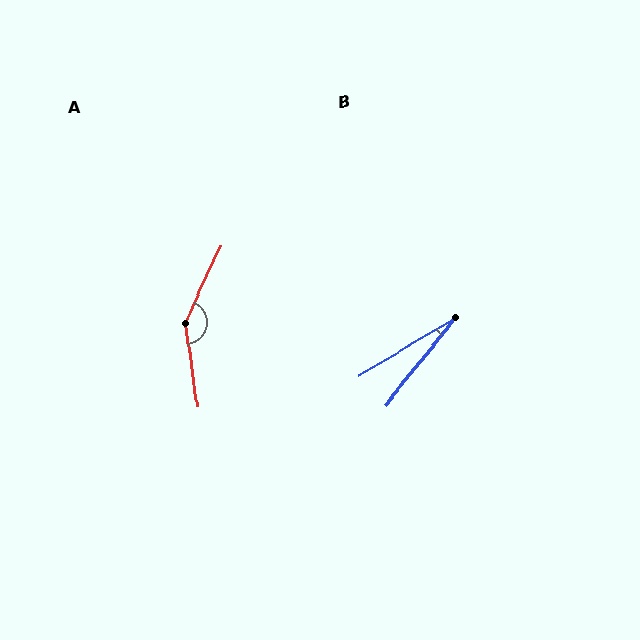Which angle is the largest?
A, at approximately 147 degrees.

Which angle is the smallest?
B, at approximately 20 degrees.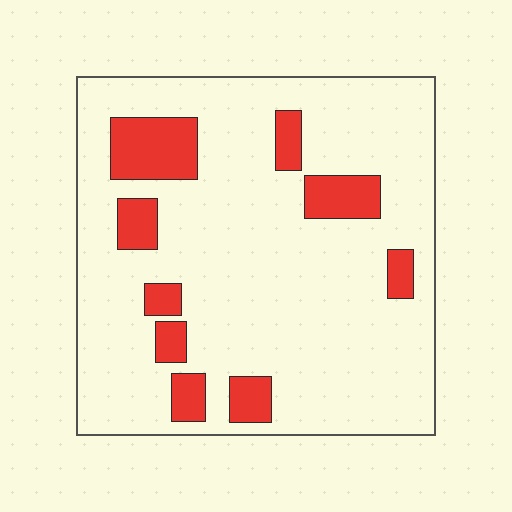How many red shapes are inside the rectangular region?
9.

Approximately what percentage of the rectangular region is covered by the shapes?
Approximately 15%.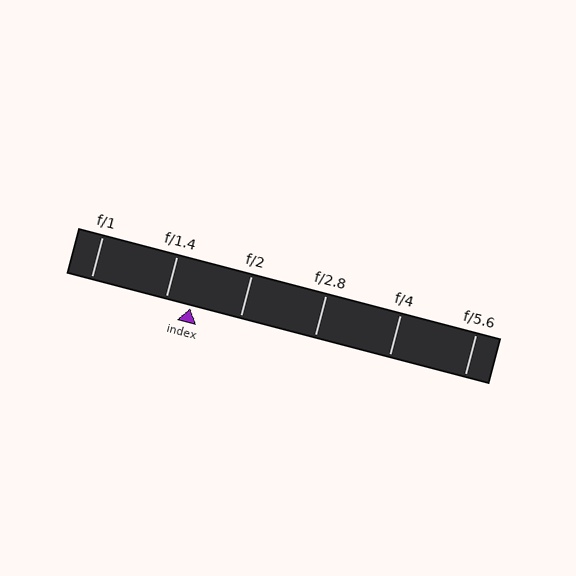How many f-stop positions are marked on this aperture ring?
There are 6 f-stop positions marked.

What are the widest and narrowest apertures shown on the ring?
The widest aperture shown is f/1 and the narrowest is f/5.6.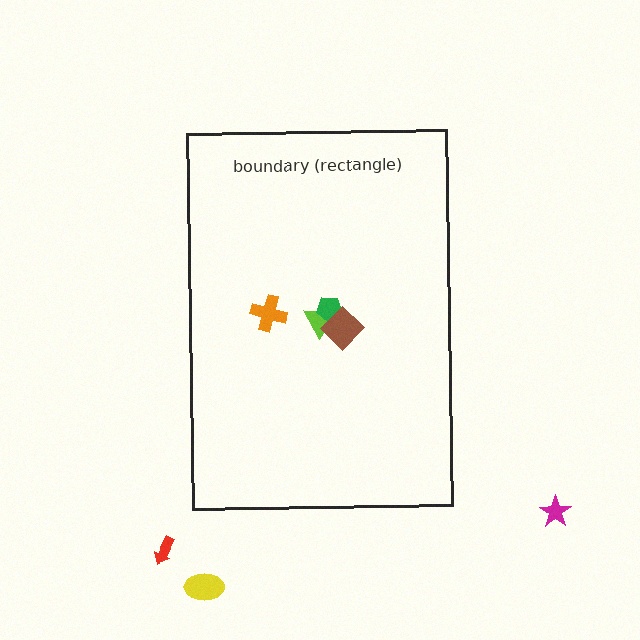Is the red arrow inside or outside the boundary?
Outside.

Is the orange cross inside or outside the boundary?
Inside.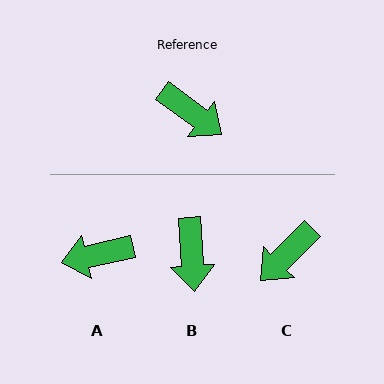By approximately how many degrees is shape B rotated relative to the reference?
Approximately 50 degrees clockwise.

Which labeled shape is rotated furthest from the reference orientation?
A, about 131 degrees away.